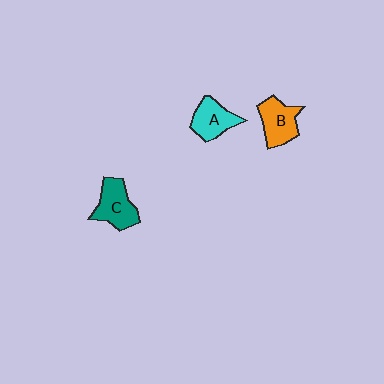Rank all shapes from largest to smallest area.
From largest to smallest: C (teal), B (orange), A (cyan).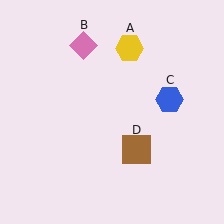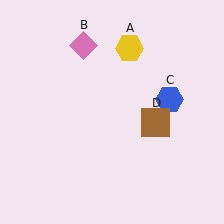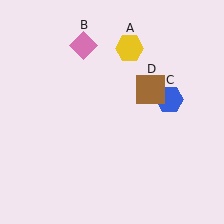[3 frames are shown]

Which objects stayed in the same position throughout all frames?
Yellow hexagon (object A) and pink diamond (object B) and blue hexagon (object C) remained stationary.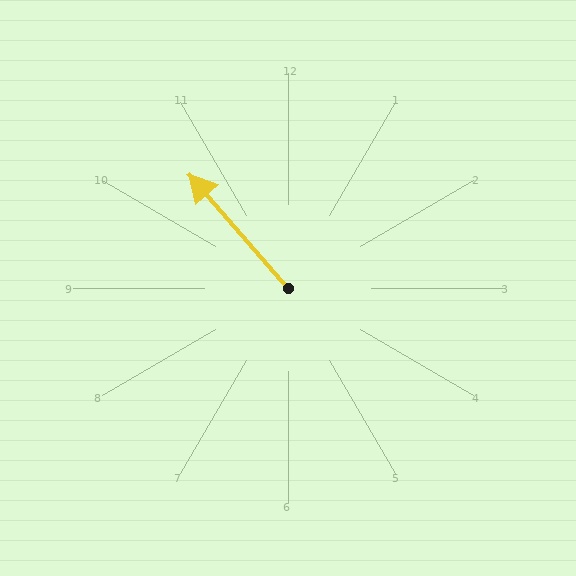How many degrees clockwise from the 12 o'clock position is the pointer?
Approximately 319 degrees.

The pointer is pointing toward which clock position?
Roughly 11 o'clock.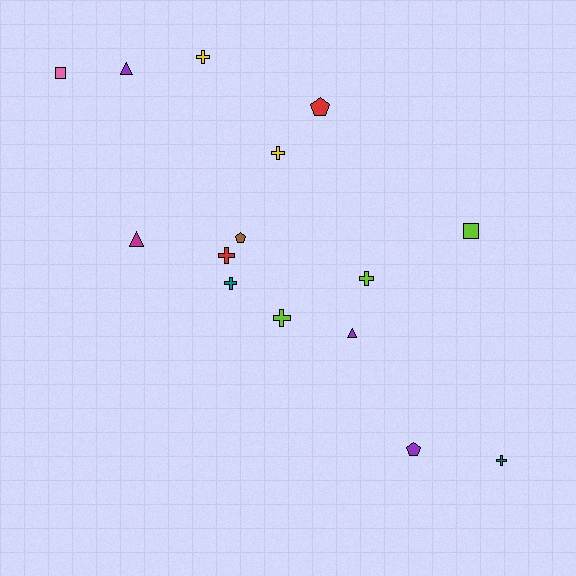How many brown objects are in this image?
There is 1 brown object.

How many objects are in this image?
There are 15 objects.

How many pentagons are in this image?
There are 3 pentagons.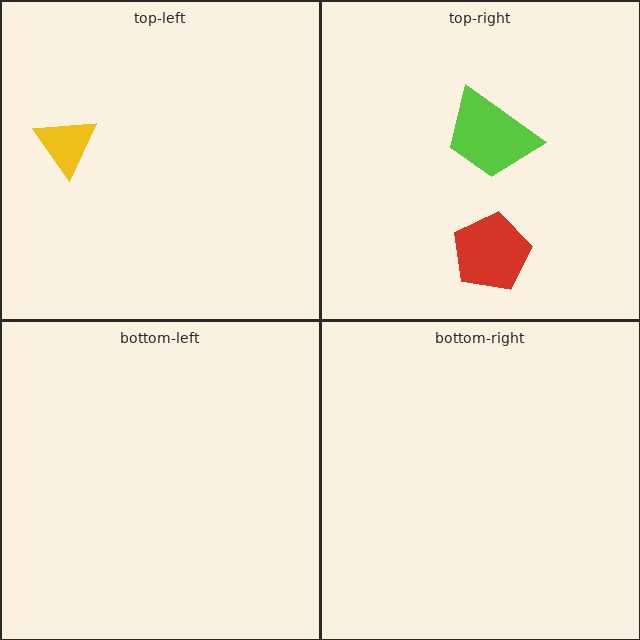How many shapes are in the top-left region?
1.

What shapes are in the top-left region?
The yellow triangle.